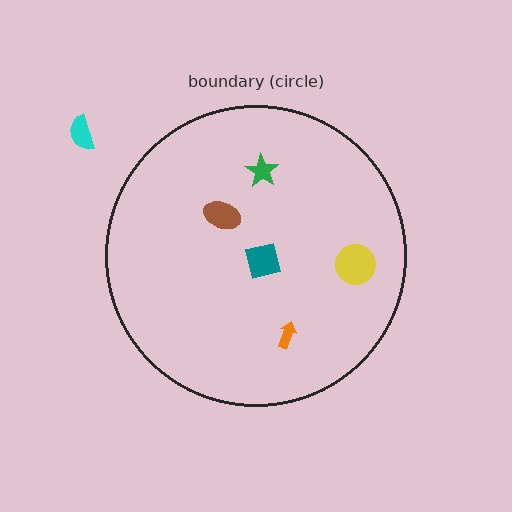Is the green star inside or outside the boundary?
Inside.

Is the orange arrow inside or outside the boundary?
Inside.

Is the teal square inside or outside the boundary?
Inside.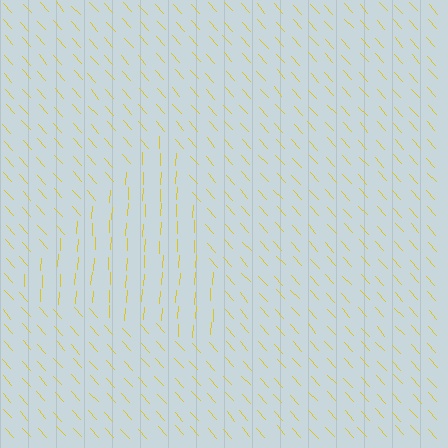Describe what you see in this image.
The image is filled with small yellow line segments. A triangle region in the image has lines oriented differently from the surrounding lines, creating a visible texture boundary.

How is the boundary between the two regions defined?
The boundary is defined purely by a change in line orientation (approximately 45 degrees difference). All lines are the same color and thickness.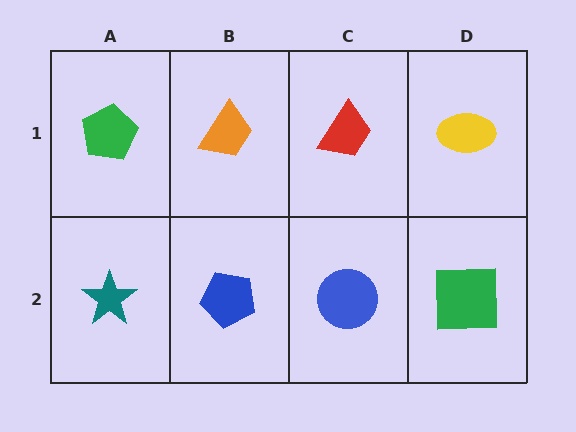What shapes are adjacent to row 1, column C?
A blue circle (row 2, column C), an orange trapezoid (row 1, column B), a yellow ellipse (row 1, column D).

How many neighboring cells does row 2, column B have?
3.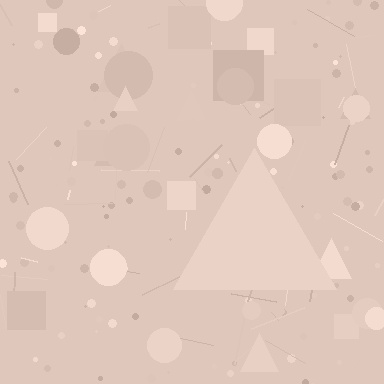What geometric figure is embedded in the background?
A triangle is embedded in the background.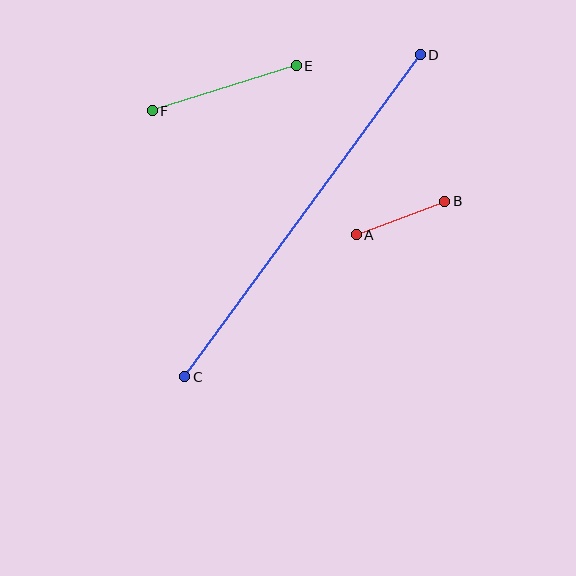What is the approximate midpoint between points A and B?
The midpoint is at approximately (401, 218) pixels.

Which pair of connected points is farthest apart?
Points C and D are farthest apart.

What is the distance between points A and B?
The distance is approximately 95 pixels.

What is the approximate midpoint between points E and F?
The midpoint is at approximately (224, 88) pixels.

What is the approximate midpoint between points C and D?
The midpoint is at approximately (302, 216) pixels.